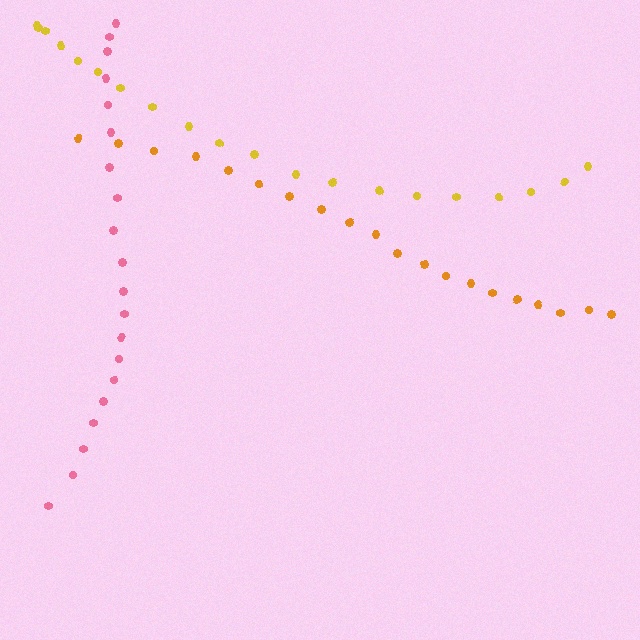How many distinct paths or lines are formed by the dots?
There are 3 distinct paths.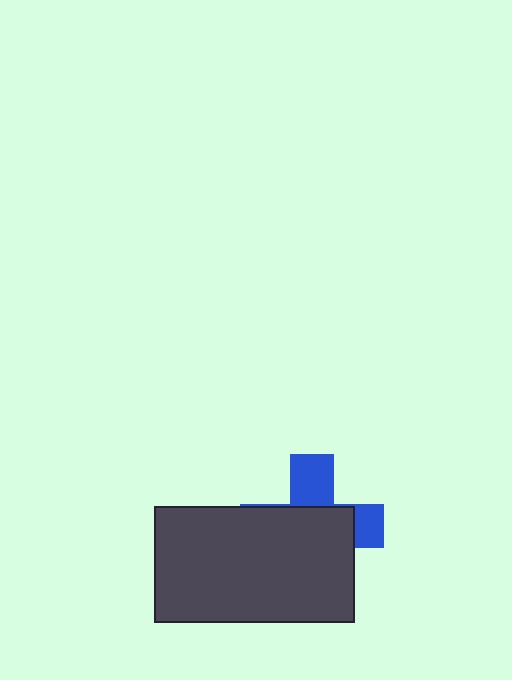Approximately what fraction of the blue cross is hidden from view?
Roughly 66% of the blue cross is hidden behind the dark gray rectangle.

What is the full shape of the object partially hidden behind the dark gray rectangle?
The partially hidden object is a blue cross.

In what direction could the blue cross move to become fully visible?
The blue cross could move up. That would shift it out from behind the dark gray rectangle entirely.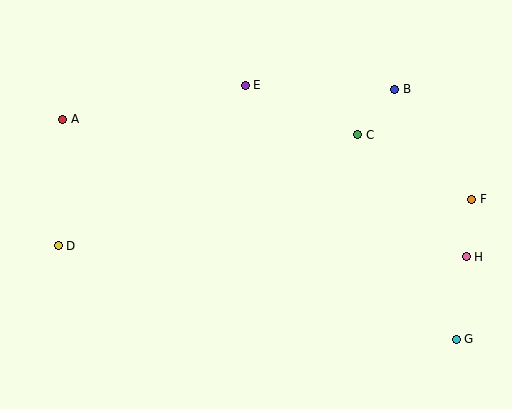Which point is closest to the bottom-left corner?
Point D is closest to the bottom-left corner.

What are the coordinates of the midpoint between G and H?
The midpoint between G and H is at (461, 298).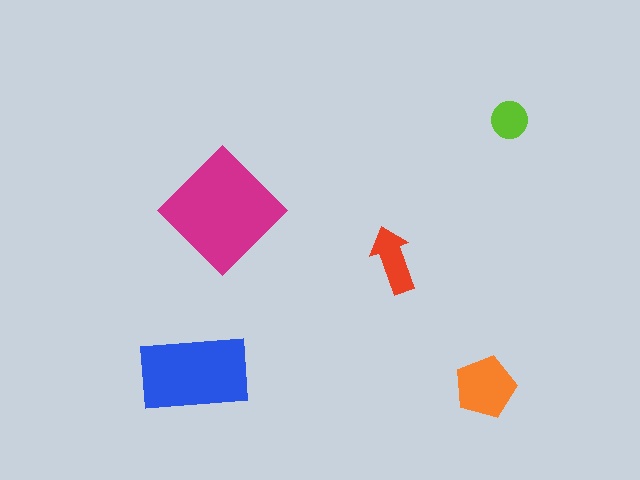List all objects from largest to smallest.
The magenta diamond, the blue rectangle, the orange pentagon, the red arrow, the lime circle.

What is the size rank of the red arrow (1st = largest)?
4th.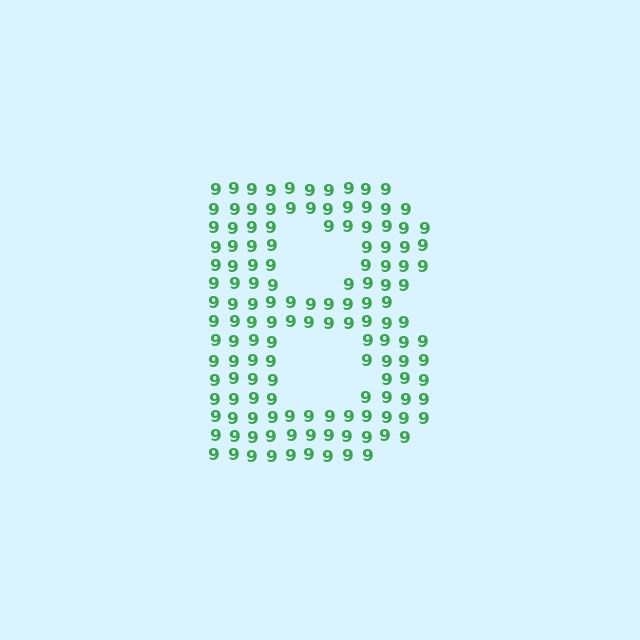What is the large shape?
The large shape is the letter B.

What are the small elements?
The small elements are digit 9's.